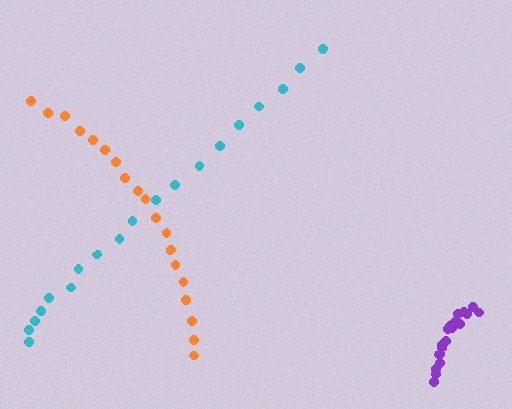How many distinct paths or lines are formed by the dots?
There are 3 distinct paths.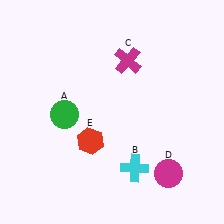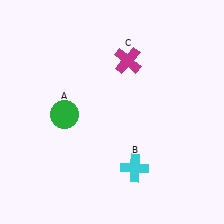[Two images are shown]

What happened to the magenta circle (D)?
The magenta circle (D) was removed in Image 2. It was in the bottom-right area of Image 1.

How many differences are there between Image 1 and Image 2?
There are 2 differences between the two images.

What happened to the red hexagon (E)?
The red hexagon (E) was removed in Image 2. It was in the bottom-left area of Image 1.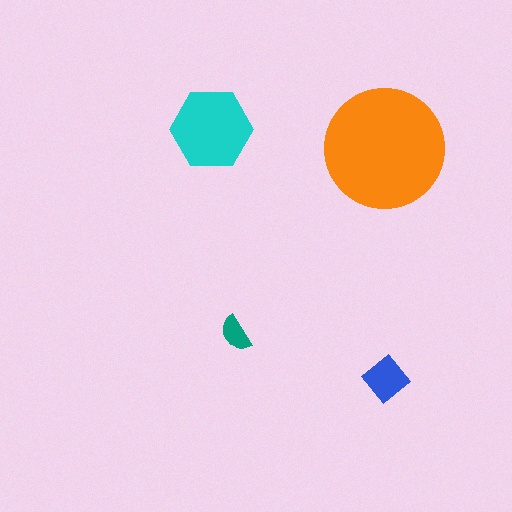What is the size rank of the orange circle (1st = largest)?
1st.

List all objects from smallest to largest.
The teal semicircle, the blue diamond, the cyan hexagon, the orange circle.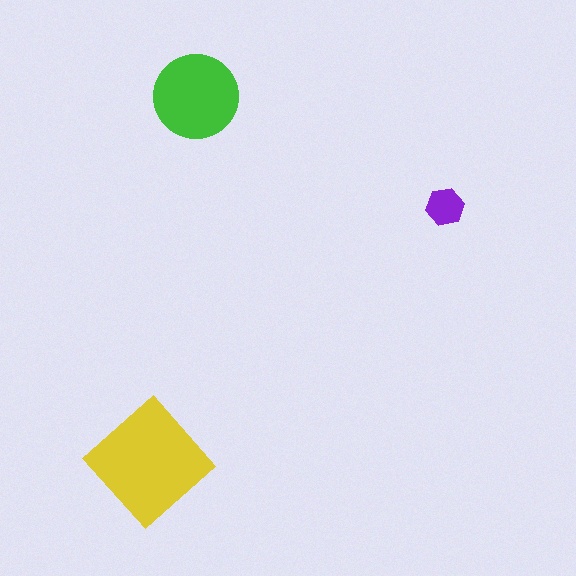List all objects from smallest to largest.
The purple hexagon, the green circle, the yellow diamond.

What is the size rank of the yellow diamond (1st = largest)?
1st.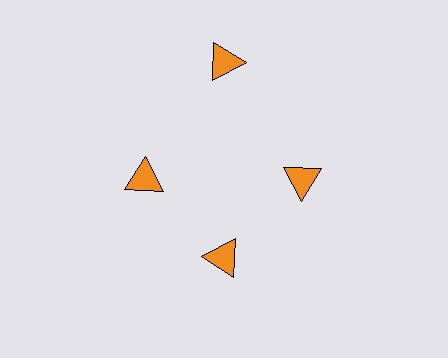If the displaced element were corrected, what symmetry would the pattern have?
It would have 4-fold rotational symmetry — the pattern would map onto itself every 90 degrees.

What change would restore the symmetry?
The symmetry would be restored by moving it inward, back onto the ring so that all 4 triangles sit at equal angles and equal distance from the center.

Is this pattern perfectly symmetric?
No. The 4 orange triangles are arranged in a ring, but one element near the 12 o'clock position is pushed outward from the center, breaking the 4-fold rotational symmetry.